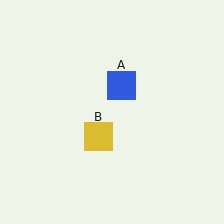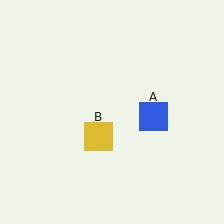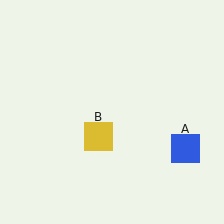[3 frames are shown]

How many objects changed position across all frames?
1 object changed position: blue square (object A).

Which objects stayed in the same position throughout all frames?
Yellow square (object B) remained stationary.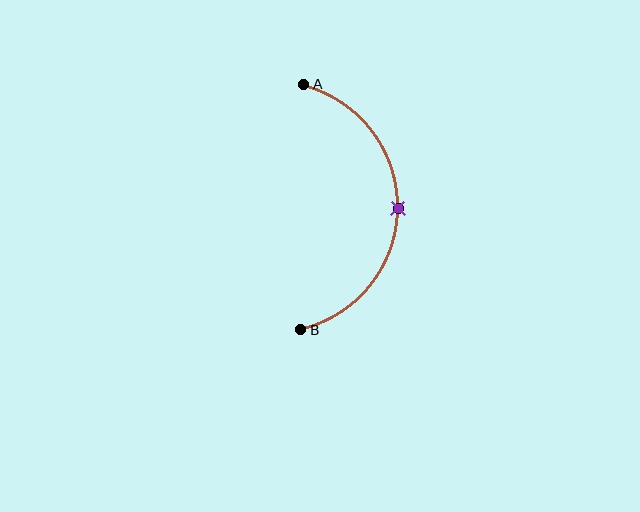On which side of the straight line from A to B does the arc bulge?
The arc bulges to the right of the straight line connecting A and B.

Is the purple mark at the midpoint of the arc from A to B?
Yes. The purple mark lies on the arc at equal arc-length from both A and B — it is the arc midpoint.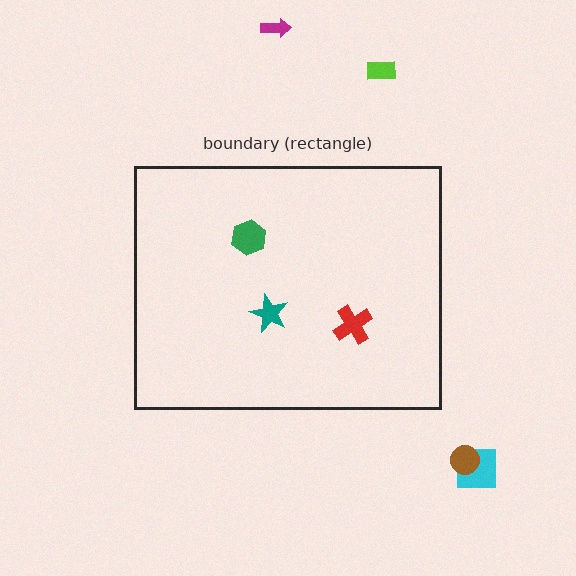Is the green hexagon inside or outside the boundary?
Inside.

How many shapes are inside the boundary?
3 inside, 4 outside.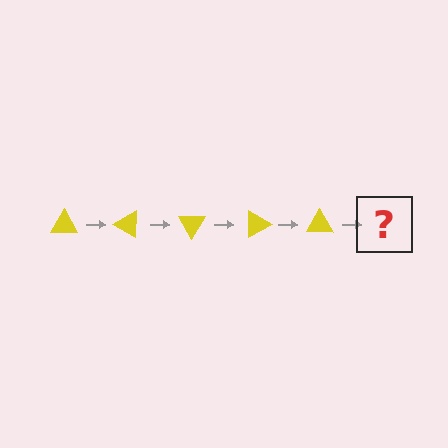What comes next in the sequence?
The next element should be a yellow triangle rotated 150 degrees.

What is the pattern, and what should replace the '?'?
The pattern is that the triangle rotates 30 degrees each step. The '?' should be a yellow triangle rotated 150 degrees.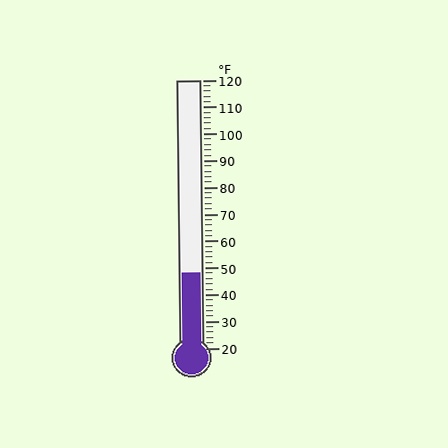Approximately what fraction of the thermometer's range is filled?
The thermometer is filled to approximately 30% of its range.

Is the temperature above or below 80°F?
The temperature is below 80°F.